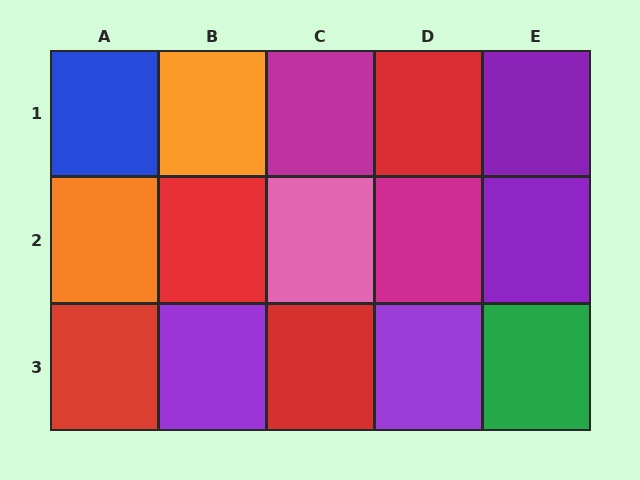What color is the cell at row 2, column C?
Pink.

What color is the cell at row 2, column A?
Orange.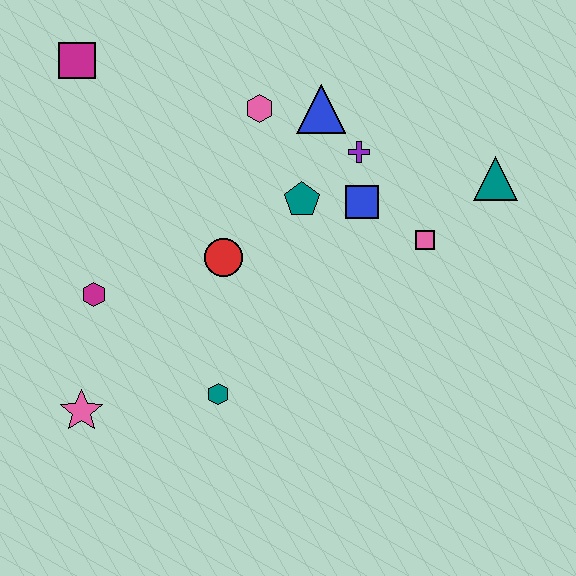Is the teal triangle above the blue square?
Yes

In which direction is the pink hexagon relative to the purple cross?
The pink hexagon is to the left of the purple cross.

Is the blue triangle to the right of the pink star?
Yes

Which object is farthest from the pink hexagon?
The pink star is farthest from the pink hexagon.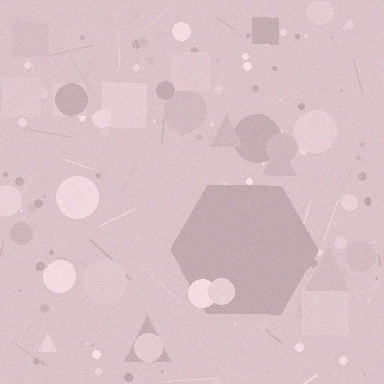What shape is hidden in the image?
A hexagon is hidden in the image.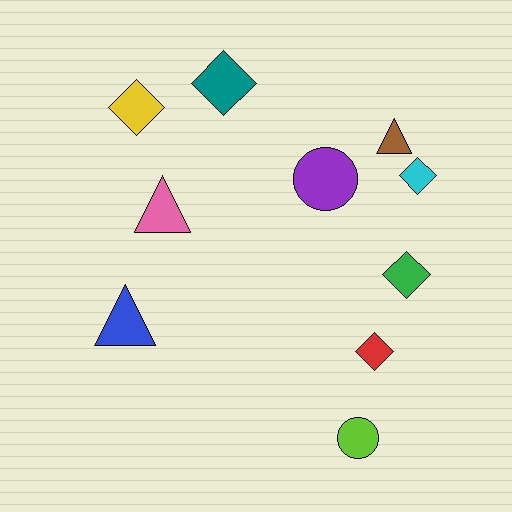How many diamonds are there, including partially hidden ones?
There are 5 diamonds.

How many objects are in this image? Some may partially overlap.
There are 10 objects.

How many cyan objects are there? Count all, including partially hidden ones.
There is 1 cyan object.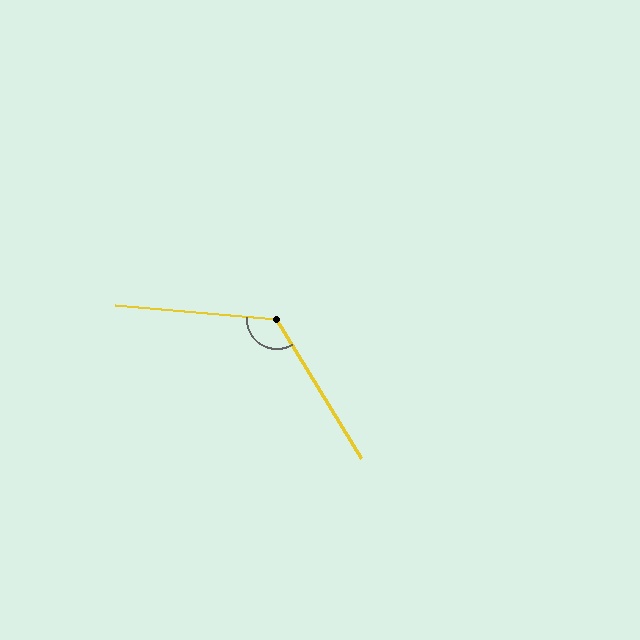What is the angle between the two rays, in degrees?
Approximately 126 degrees.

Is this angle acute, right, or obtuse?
It is obtuse.